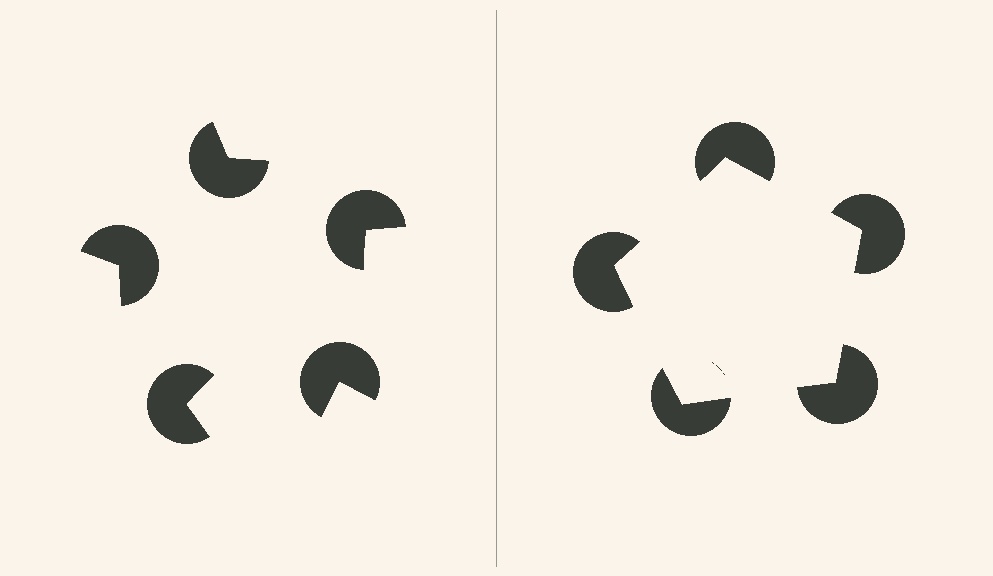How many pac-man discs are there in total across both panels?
10 — 5 on each side.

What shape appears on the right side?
An illusory pentagon.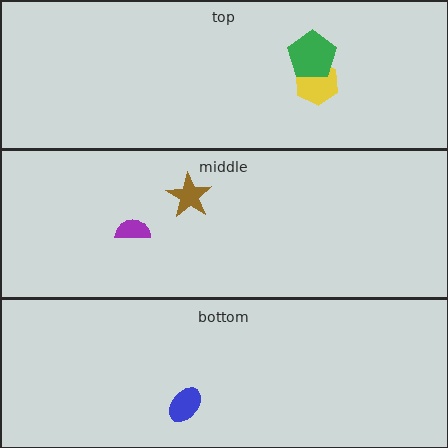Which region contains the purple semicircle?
The middle region.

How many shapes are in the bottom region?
1.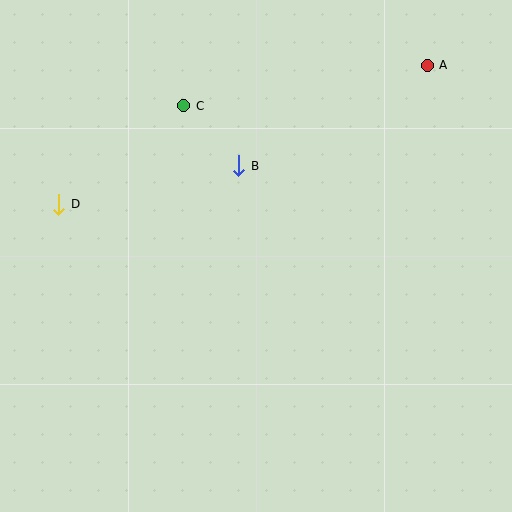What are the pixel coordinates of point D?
Point D is at (59, 204).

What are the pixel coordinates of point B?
Point B is at (239, 166).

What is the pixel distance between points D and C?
The distance between D and C is 159 pixels.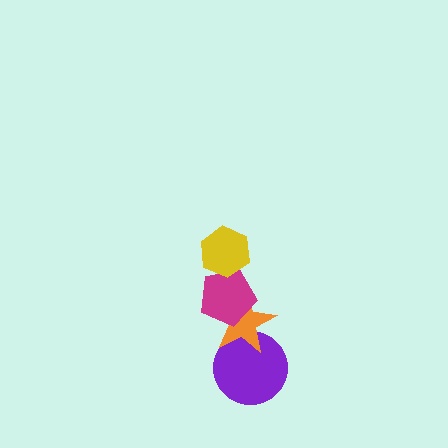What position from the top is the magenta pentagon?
The magenta pentagon is 2nd from the top.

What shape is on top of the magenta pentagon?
The yellow hexagon is on top of the magenta pentagon.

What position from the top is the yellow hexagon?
The yellow hexagon is 1st from the top.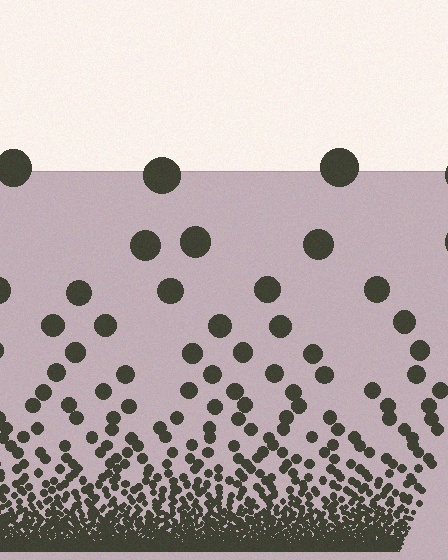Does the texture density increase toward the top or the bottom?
Density increases toward the bottom.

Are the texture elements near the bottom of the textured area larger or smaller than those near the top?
Smaller. The gradient is inverted — elements near the bottom are smaller and denser.